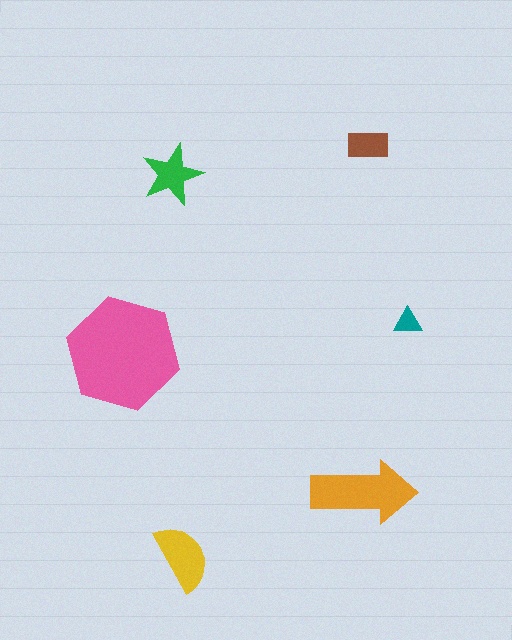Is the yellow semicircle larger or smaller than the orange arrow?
Smaller.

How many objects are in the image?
There are 6 objects in the image.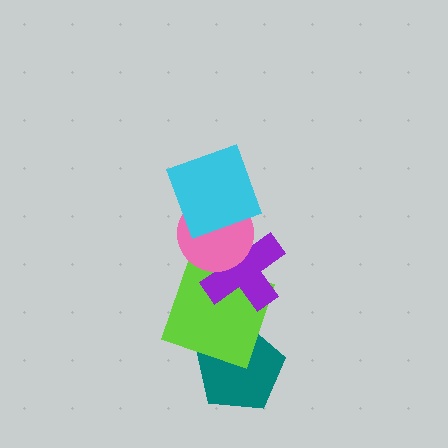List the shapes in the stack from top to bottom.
From top to bottom: the cyan square, the pink circle, the purple cross, the lime square, the teal pentagon.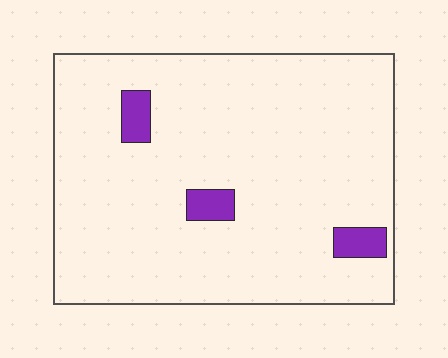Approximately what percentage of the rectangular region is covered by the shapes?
Approximately 5%.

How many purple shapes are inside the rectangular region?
3.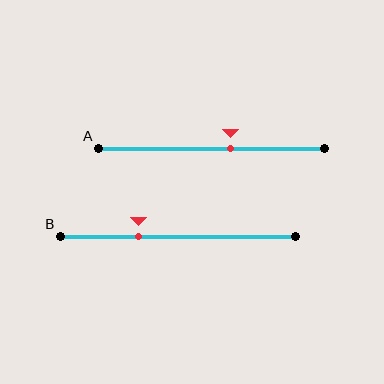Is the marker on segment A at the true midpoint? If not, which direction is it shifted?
No, the marker on segment A is shifted to the right by about 9% of the segment length.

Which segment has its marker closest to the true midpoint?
Segment A has its marker closest to the true midpoint.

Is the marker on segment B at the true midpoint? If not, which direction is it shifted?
No, the marker on segment B is shifted to the left by about 17% of the segment length.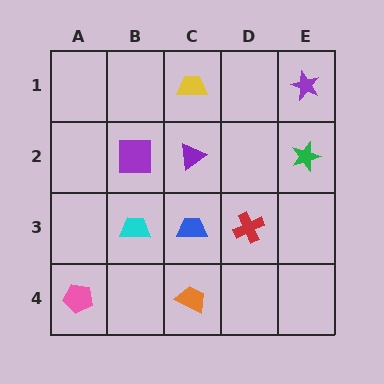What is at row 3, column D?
A red cross.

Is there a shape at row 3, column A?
No, that cell is empty.